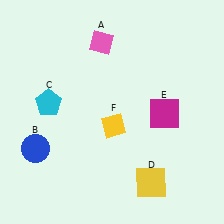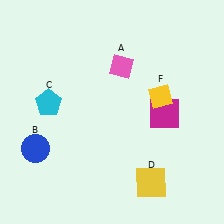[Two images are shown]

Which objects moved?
The objects that moved are: the pink diamond (A), the yellow diamond (F).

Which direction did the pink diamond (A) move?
The pink diamond (A) moved down.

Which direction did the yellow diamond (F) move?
The yellow diamond (F) moved right.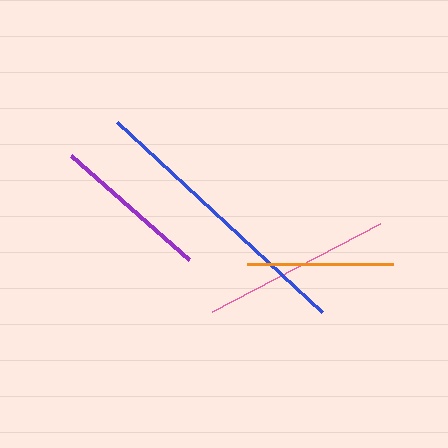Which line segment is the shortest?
The orange line is the shortest at approximately 146 pixels.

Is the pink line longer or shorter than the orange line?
The pink line is longer than the orange line.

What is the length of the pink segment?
The pink segment is approximately 190 pixels long.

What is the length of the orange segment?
The orange segment is approximately 146 pixels long.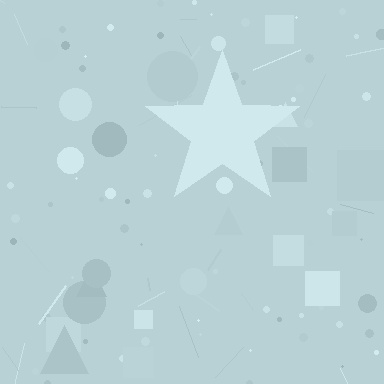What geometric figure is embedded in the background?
A star is embedded in the background.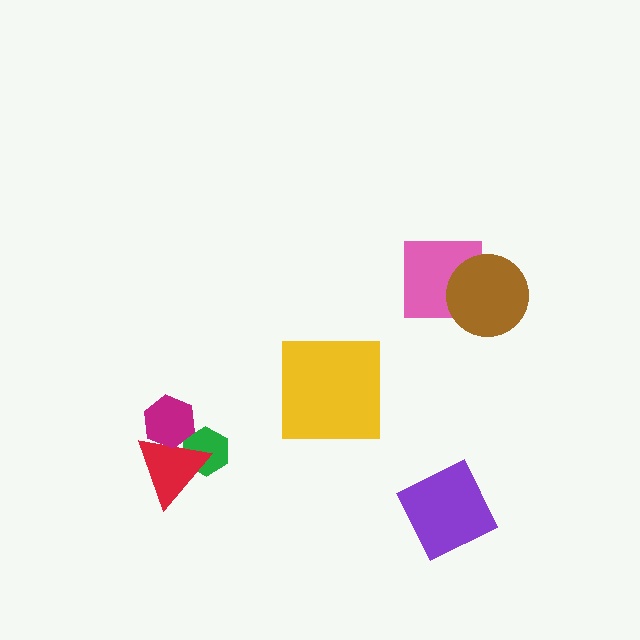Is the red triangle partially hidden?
Yes, it is partially covered by another shape.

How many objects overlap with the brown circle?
1 object overlaps with the brown circle.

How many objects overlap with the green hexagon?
1 object overlaps with the green hexagon.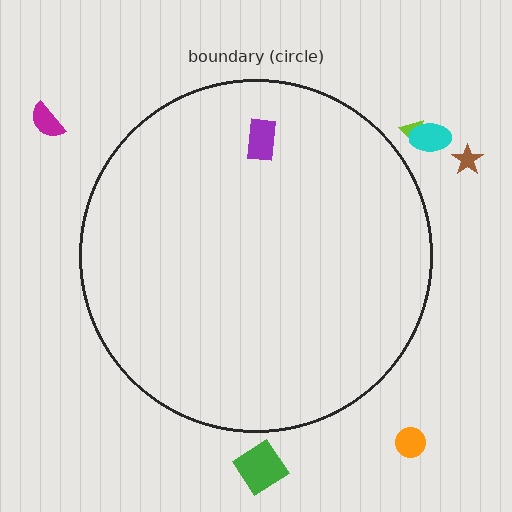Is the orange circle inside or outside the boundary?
Outside.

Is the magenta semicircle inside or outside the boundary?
Outside.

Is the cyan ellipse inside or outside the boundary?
Outside.